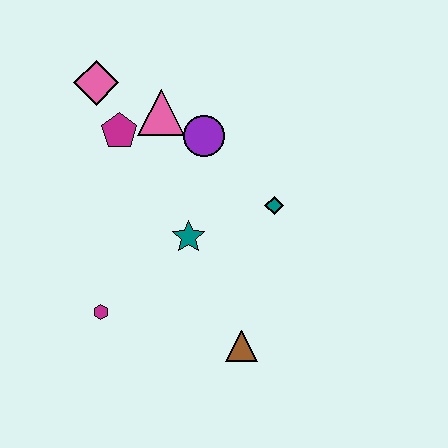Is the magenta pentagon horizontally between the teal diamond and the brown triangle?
No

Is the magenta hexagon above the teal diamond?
No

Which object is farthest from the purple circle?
The brown triangle is farthest from the purple circle.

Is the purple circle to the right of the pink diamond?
Yes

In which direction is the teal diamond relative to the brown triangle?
The teal diamond is above the brown triangle.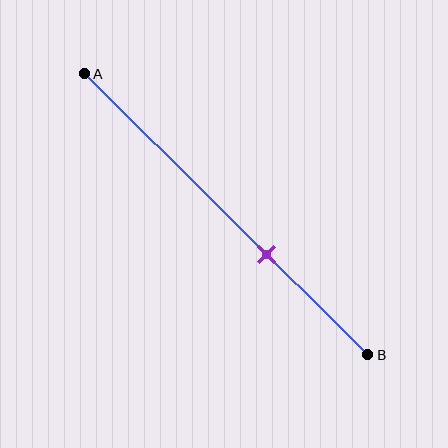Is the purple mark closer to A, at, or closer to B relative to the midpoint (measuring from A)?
The purple mark is closer to point B than the midpoint of segment AB.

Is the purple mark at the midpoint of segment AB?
No, the mark is at about 65% from A, not at the 50% midpoint.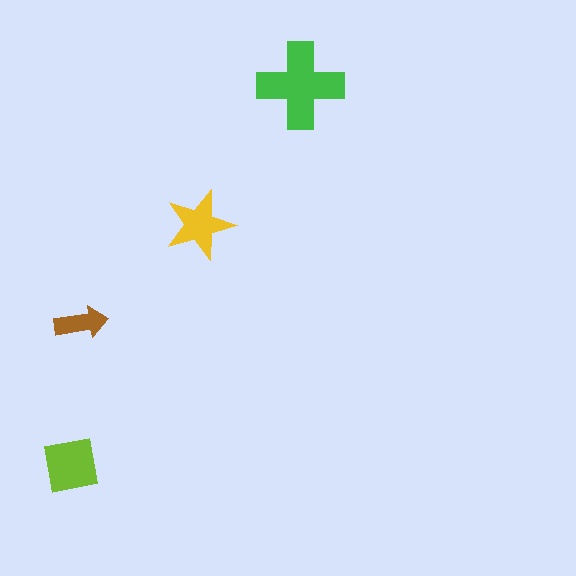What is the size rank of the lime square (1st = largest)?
2nd.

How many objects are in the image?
There are 4 objects in the image.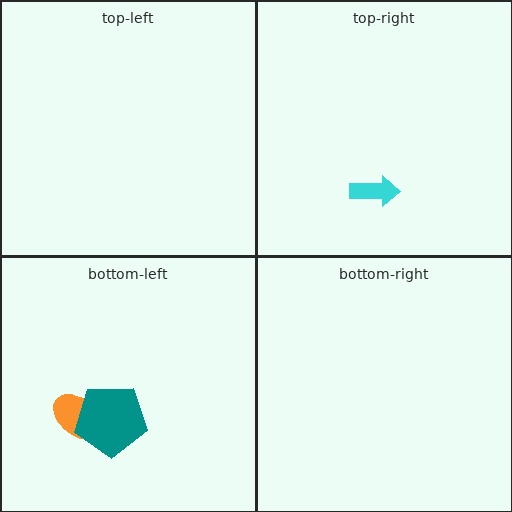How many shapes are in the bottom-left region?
2.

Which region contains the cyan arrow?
The top-right region.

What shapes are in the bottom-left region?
The orange ellipse, the teal pentagon.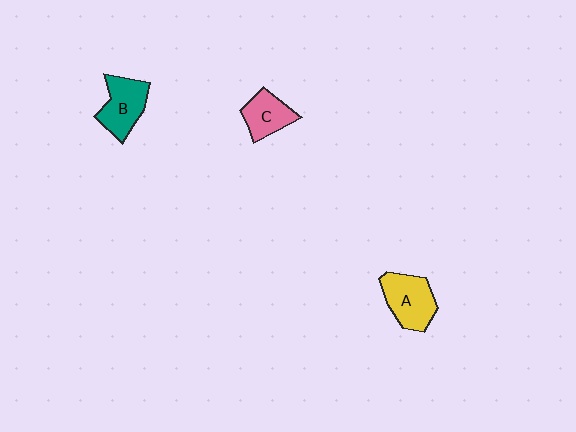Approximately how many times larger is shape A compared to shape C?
Approximately 1.3 times.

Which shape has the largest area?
Shape A (yellow).